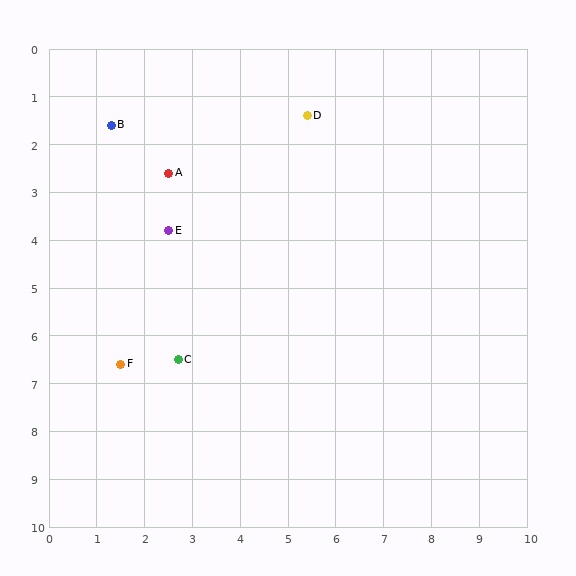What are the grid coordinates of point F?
Point F is at approximately (1.5, 6.6).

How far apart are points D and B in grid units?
Points D and B are about 4.1 grid units apart.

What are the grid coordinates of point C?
Point C is at approximately (2.7, 6.5).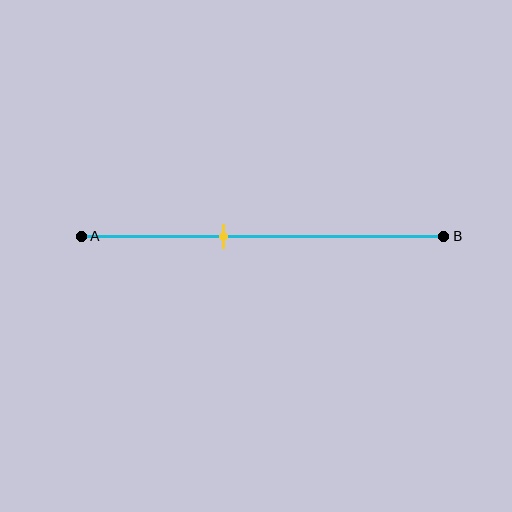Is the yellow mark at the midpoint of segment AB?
No, the mark is at about 40% from A, not at the 50% midpoint.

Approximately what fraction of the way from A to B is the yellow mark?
The yellow mark is approximately 40% of the way from A to B.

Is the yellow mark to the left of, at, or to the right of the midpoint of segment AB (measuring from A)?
The yellow mark is to the left of the midpoint of segment AB.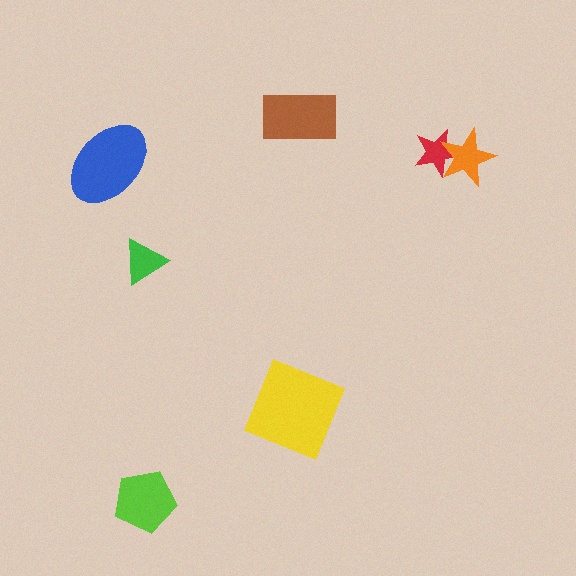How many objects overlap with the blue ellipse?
0 objects overlap with the blue ellipse.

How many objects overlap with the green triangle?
0 objects overlap with the green triangle.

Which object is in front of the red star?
The orange star is in front of the red star.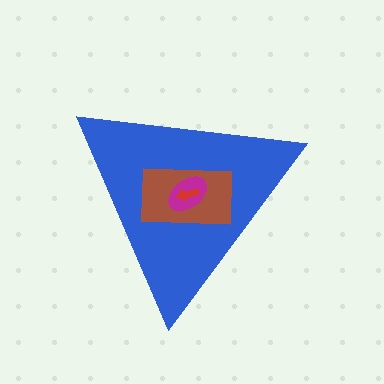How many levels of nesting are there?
4.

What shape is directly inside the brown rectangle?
The magenta ellipse.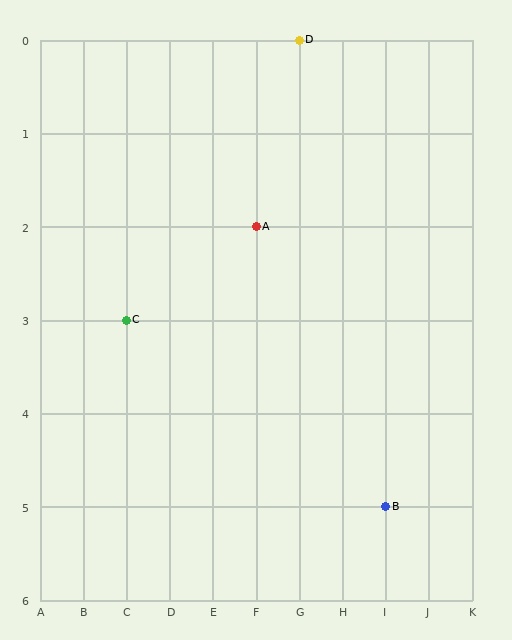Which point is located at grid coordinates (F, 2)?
Point A is at (F, 2).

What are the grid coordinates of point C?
Point C is at grid coordinates (C, 3).